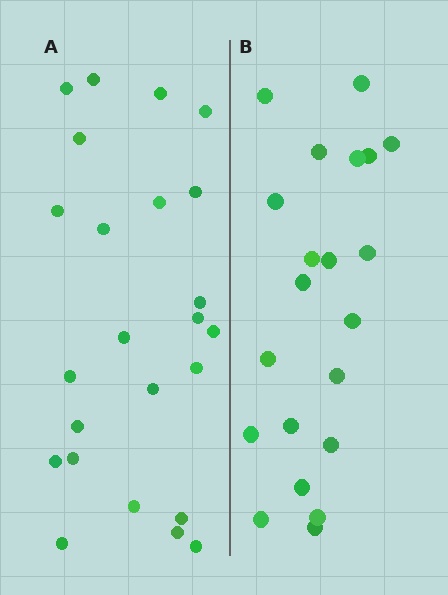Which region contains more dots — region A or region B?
Region A (the left region) has more dots.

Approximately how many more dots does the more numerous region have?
Region A has just a few more — roughly 2 or 3 more dots than region B.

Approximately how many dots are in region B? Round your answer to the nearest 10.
About 20 dots. (The exact count is 21, which rounds to 20.)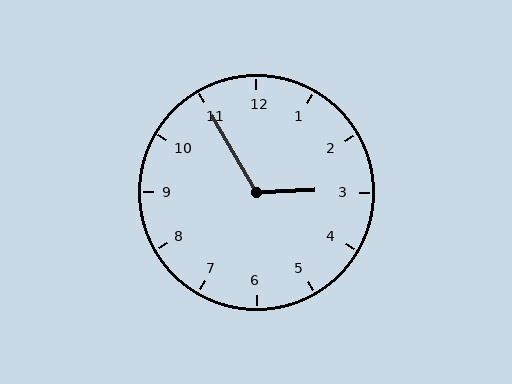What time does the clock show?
2:55.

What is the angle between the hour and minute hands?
Approximately 118 degrees.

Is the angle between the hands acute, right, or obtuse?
It is obtuse.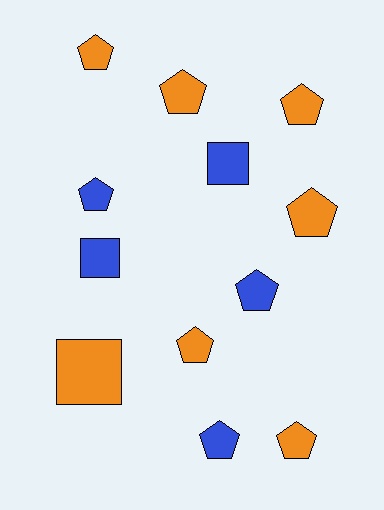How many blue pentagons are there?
There are 3 blue pentagons.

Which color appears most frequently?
Orange, with 7 objects.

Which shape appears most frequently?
Pentagon, with 9 objects.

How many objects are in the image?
There are 12 objects.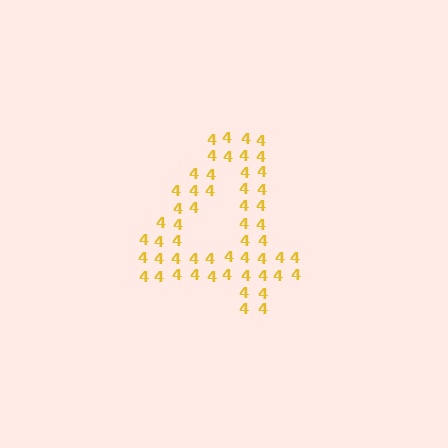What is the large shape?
The large shape is the digit 4.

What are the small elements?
The small elements are digit 4's.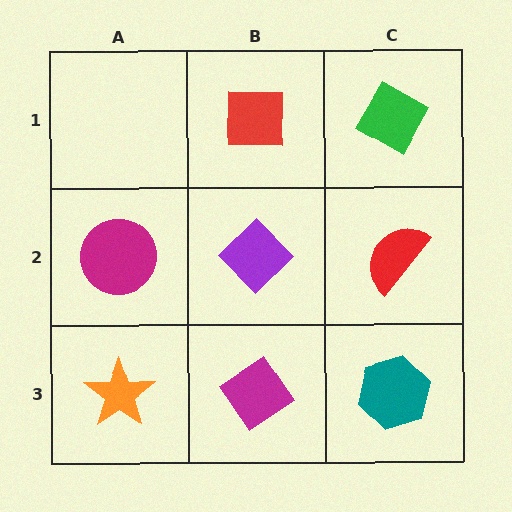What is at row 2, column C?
A red semicircle.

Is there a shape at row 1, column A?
No, that cell is empty.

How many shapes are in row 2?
3 shapes.